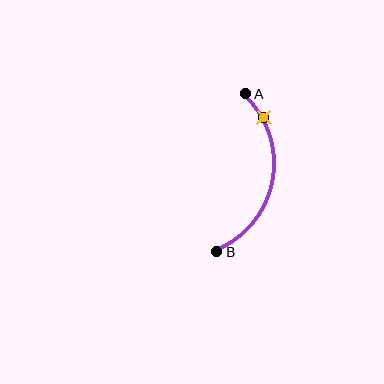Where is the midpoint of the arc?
The arc midpoint is the point on the curve farthest from the straight line joining A and B. It sits to the right of that line.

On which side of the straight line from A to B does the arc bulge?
The arc bulges to the right of the straight line connecting A and B.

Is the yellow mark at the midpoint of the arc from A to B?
No. The yellow mark lies on the arc but is closer to endpoint A. The arc midpoint would be at the point on the curve equidistant along the arc from both A and B.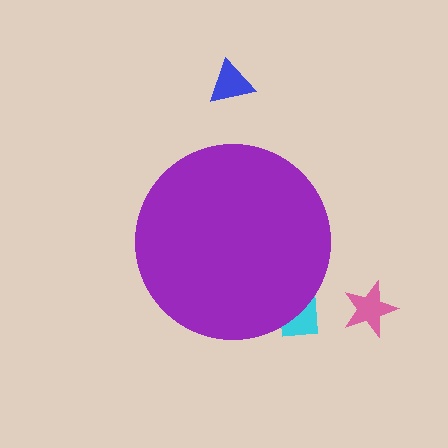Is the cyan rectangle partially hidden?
Yes, the cyan rectangle is partially hidden behind the purple circle.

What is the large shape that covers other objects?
A purple circle.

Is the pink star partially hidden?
No, the pink star is fully visible.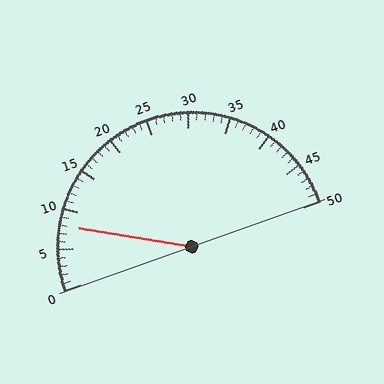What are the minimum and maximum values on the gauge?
The gauge ranges from 0 to 50.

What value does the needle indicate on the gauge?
The needle indicates approximately 8.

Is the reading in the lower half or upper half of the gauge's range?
The reading is in the lower half of the range (0 to 50).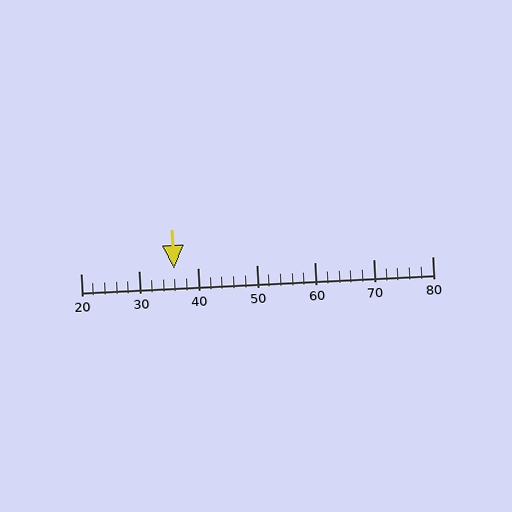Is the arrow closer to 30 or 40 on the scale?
The arrow is closer to 40.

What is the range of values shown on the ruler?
The ruler shows values from 20 to 80.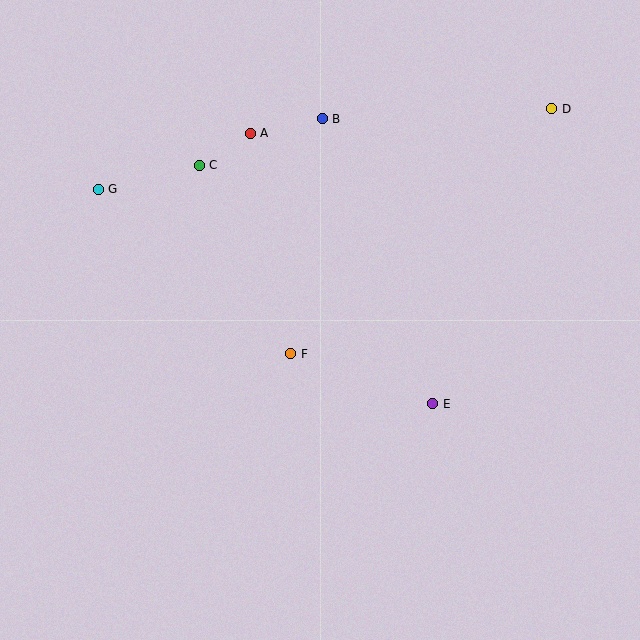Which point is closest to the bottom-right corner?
Point E is closest to the bottom-right corner.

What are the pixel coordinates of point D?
Point D is at (552, 109).